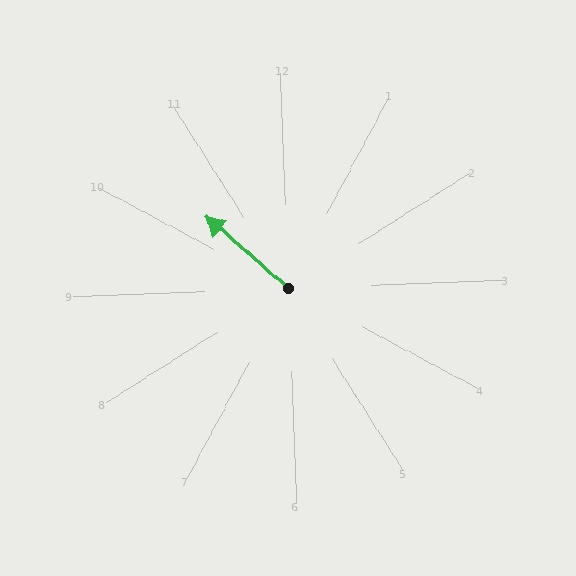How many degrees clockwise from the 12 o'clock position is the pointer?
Approximately 313 degrees.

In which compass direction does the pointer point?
Northwest.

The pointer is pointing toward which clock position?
Roughly 10 o'clock.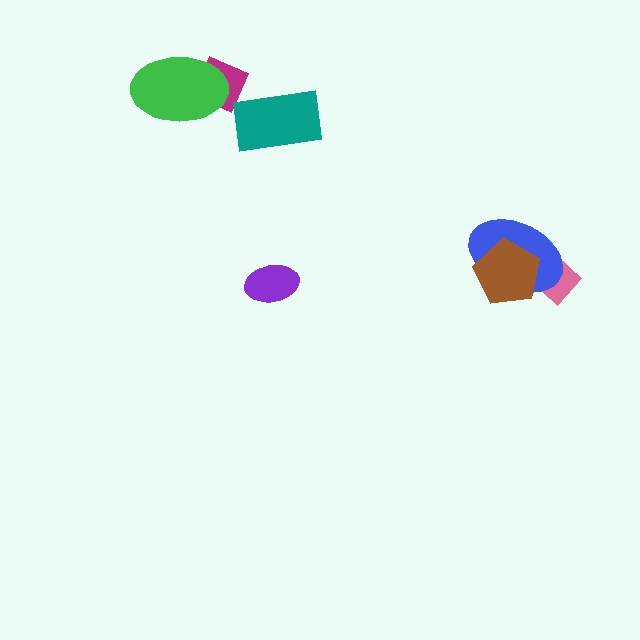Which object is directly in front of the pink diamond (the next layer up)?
The blue ellipse is directly in front of the pink diamond.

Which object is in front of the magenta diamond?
The green ellipse is in front of the magenta diamond.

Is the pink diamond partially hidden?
Yes, it is partially covered by another shape.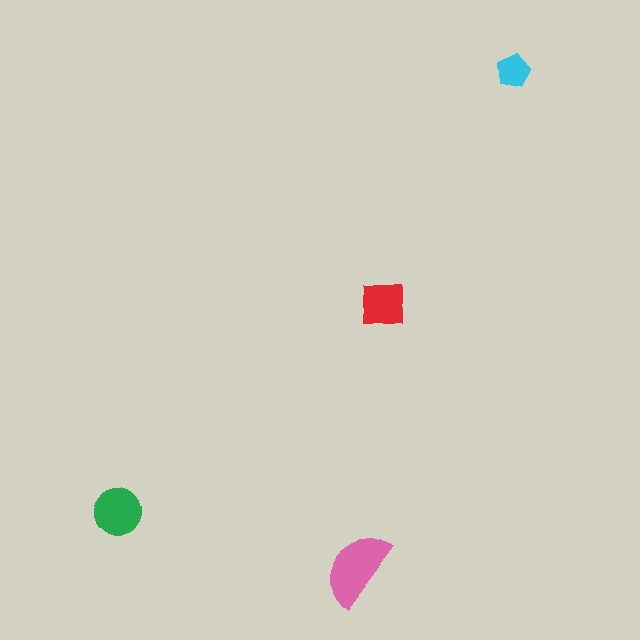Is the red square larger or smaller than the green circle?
Smaller.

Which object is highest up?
The cyan pentagon is topmost.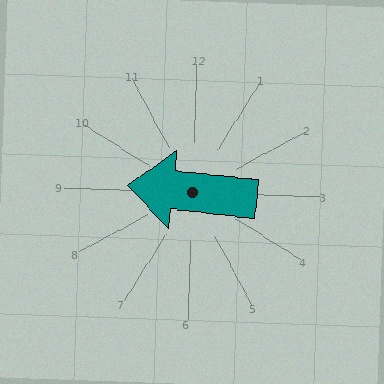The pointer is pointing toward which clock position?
Roughly 9 o'clock.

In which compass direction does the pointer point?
West.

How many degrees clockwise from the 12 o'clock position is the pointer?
Approximately 274 degrees.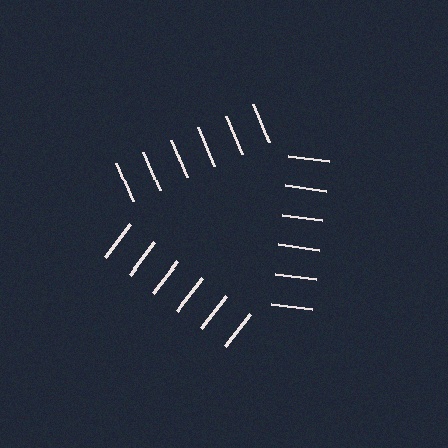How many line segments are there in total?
18 — 6 along each of the 3 edges.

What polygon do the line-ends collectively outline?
An illusory triangle — the line segments terminate on its edges but no continuous stroke is drawn.